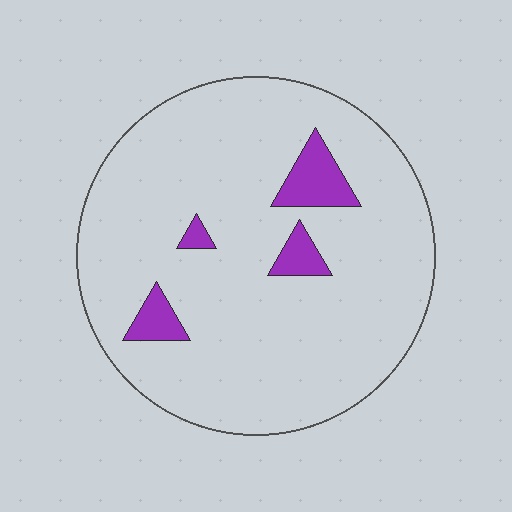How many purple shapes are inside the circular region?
4.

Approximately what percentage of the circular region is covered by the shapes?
Approximately 10%.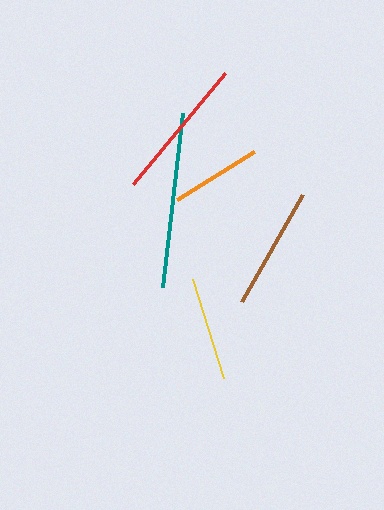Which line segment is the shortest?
The orange line is the shortest at approximately 91 pixels.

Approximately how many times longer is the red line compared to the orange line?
The red line is approximately 1.6 times the length of the orange line.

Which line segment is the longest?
The teal line is the longest at approximately 176 pixels.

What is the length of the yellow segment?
The yellow segment is approximately 104 pixels long.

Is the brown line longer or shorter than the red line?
The red line is longer than the brown line.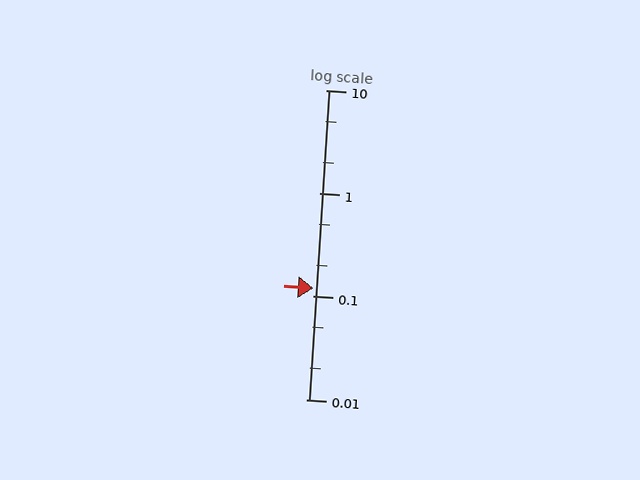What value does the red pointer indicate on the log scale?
The pointer indicates approximately 0.12.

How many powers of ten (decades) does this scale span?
The scale spans 3 decades, from 0.01 to 10.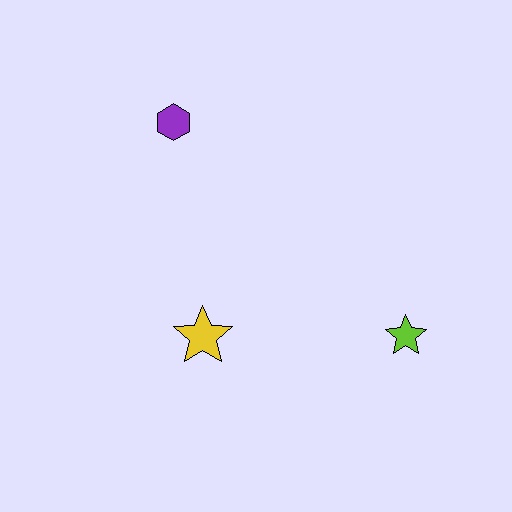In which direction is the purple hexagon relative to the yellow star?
The purple hexagon is above the yellow star.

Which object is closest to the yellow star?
The lime star is closest to the yellow star.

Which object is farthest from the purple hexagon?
The lime star is farthest from the purple hexagon.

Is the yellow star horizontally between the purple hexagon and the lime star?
Yes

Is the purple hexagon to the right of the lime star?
No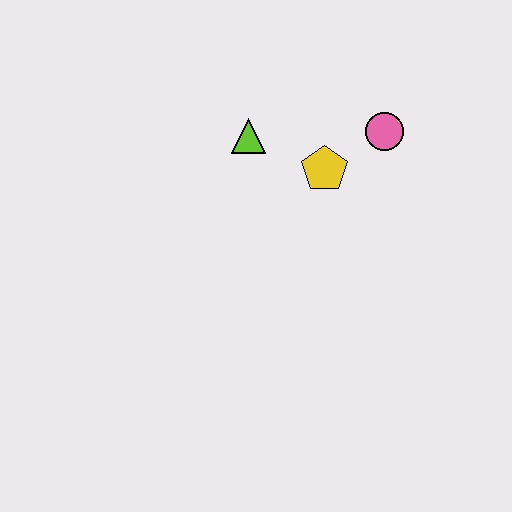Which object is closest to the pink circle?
The yellow pentagon is closest to the pink circle.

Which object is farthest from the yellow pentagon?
The lime triangle is farthest from the yellow pentagon.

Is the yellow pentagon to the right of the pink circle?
No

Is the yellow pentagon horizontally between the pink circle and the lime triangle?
Yes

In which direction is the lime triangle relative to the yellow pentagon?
The lime triangle is to the left of the yellow pentagon.